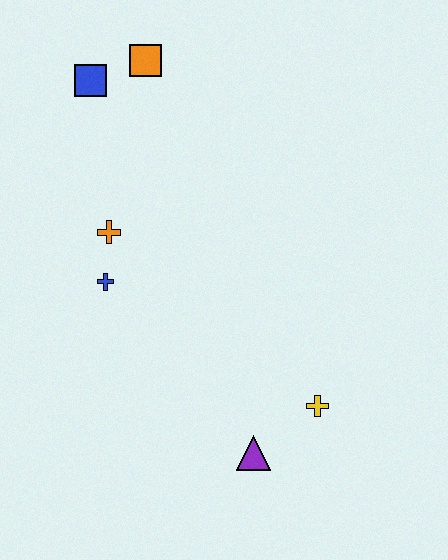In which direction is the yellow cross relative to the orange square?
The yellow cross is below the orange square.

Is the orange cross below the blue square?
Yes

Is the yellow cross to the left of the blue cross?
No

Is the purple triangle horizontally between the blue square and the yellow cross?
Yes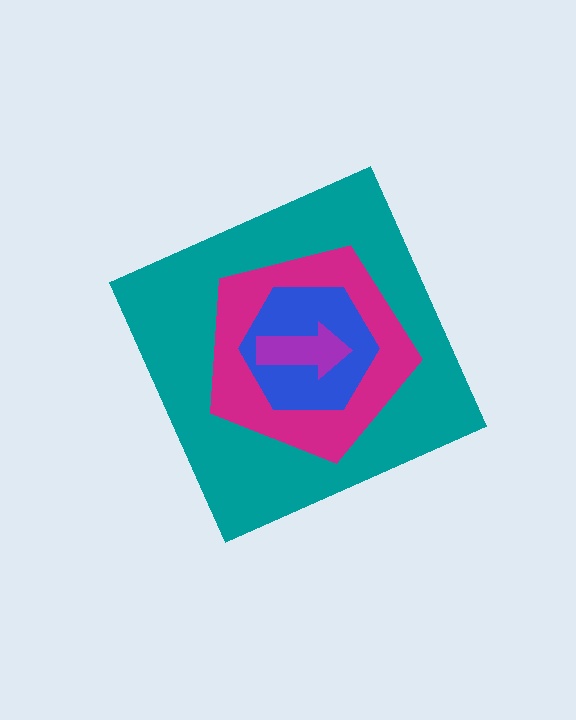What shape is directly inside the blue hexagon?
The purple arrow.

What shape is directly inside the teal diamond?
The magenta pentagon.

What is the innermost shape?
The purple arrow.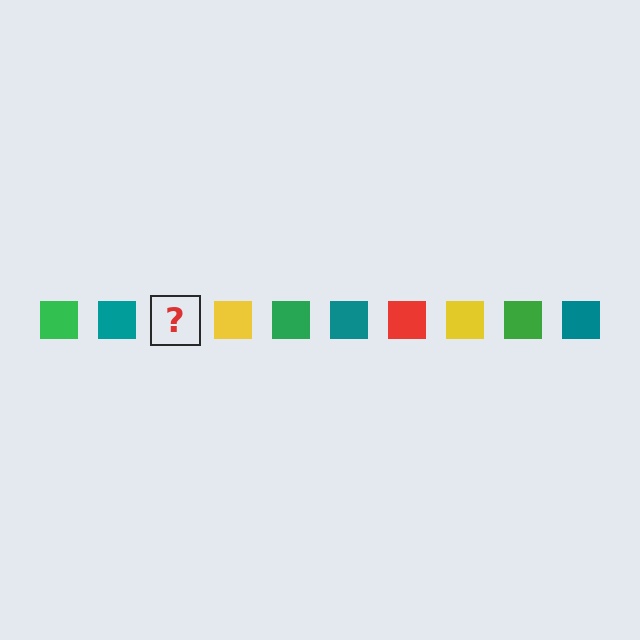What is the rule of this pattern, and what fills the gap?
The rule is that the pattern cycles through green, teal, red, yellow squares. The gap should be filled with a red square.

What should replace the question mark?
The question mark should be replaced with a red square.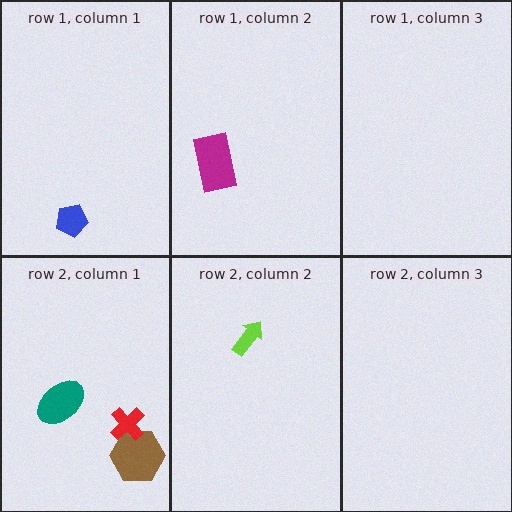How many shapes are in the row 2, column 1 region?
3.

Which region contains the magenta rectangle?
The row 1, column 2 region.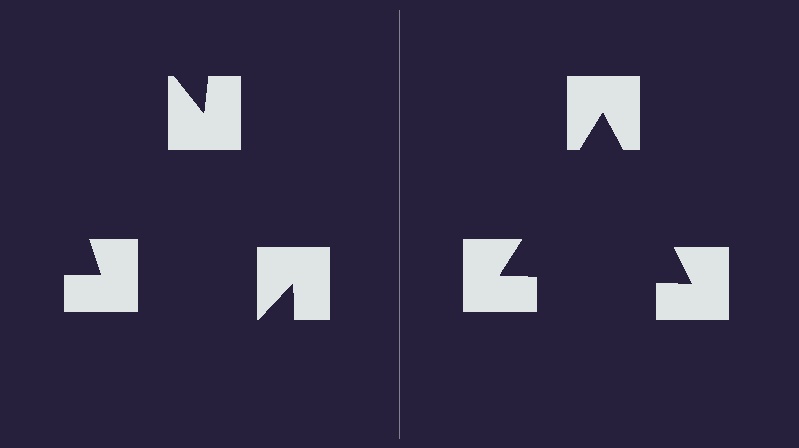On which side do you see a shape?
An illusory triangle appears on the right side. On the left side the wedge cuts are rotated, so no coherent shape forms.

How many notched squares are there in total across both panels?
6 — 3 on each side.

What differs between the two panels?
The notched squares are positioned identically on both sides; only the wedge orientations differ. On the right they align to a triangle; on the left they are misaligned.